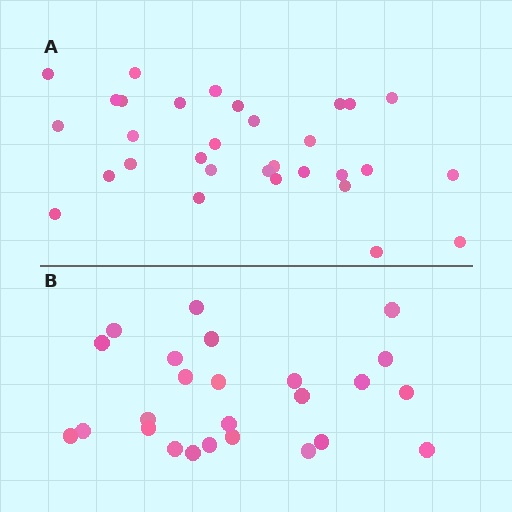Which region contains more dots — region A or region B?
Region A (the top region) has more dots.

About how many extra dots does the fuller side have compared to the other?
Region A has about 6 more dots than region B.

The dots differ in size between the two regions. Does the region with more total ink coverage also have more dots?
No. Region B has more total ink coverage because its dots are larger, but region A actually contains more individual dots. Total area can be misleading — the number of items is what matters here.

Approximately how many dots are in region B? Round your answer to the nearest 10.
About 20 dots. (The exact count is 25, which rounds to 20.)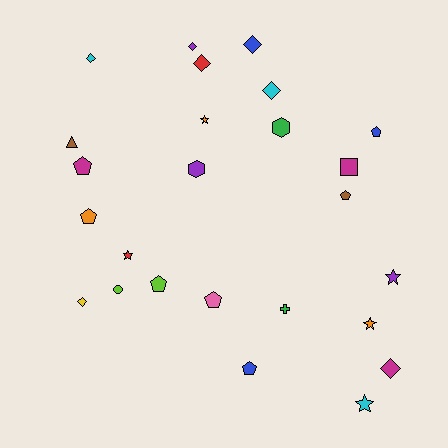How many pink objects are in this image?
There is 1 pink object.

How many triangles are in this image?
There is 1 triangle.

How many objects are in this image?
There are 25 objects.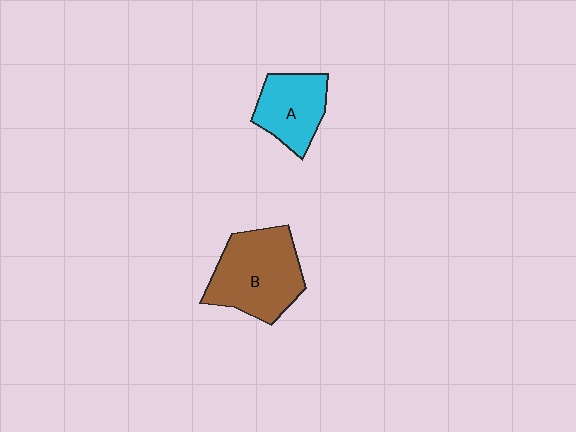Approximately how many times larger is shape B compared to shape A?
Approximately 1.5 times.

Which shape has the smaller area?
Shape A (cyan).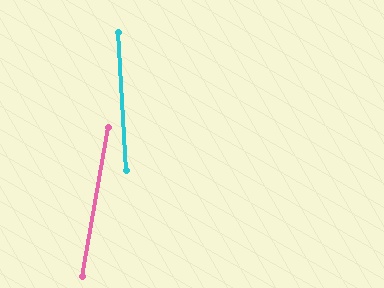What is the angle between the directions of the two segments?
Approximately 13 degrees.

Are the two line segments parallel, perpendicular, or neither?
Neither parallel nor perpendicular — they differ by about 13°.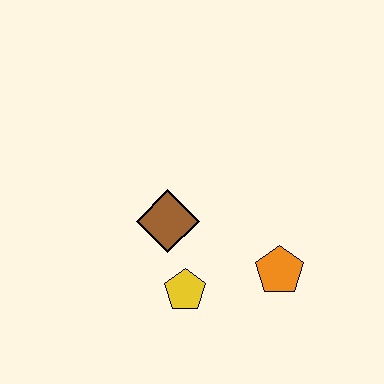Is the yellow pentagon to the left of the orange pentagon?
Yes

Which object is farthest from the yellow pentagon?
The orange pentagon is farthest from the yellow pentagon.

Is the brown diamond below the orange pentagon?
No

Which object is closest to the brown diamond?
The yellow pentagon is closest to the brown diamond.